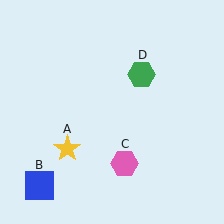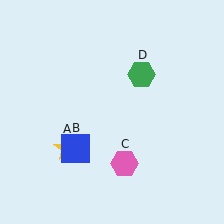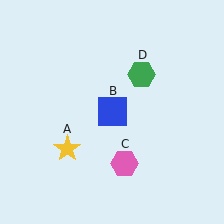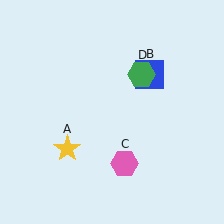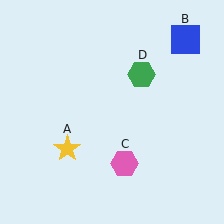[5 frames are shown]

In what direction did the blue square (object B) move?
The blue square (object B) moved up and to the right.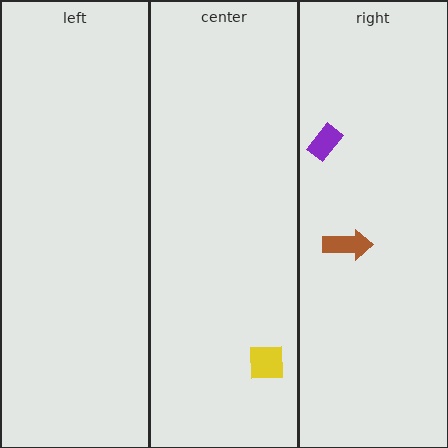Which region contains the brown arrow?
The right region.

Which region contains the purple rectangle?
The right region.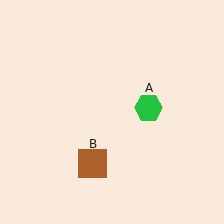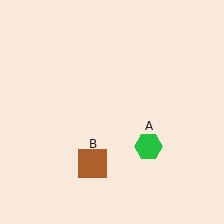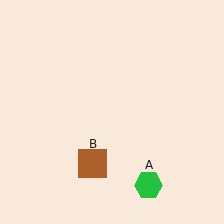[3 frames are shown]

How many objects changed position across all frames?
1 object changed position: green hexagon (object A).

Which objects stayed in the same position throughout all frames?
Brown square (object B) remained stationary.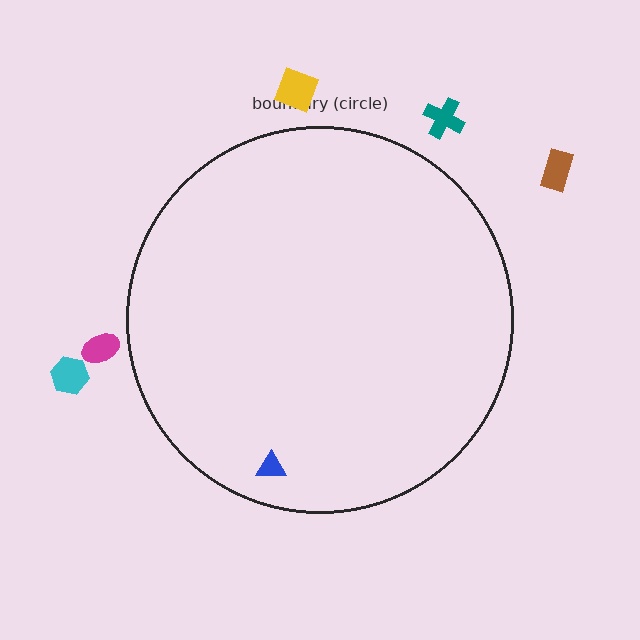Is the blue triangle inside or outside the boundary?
Inside.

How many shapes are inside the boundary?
1 inside, 5 outside.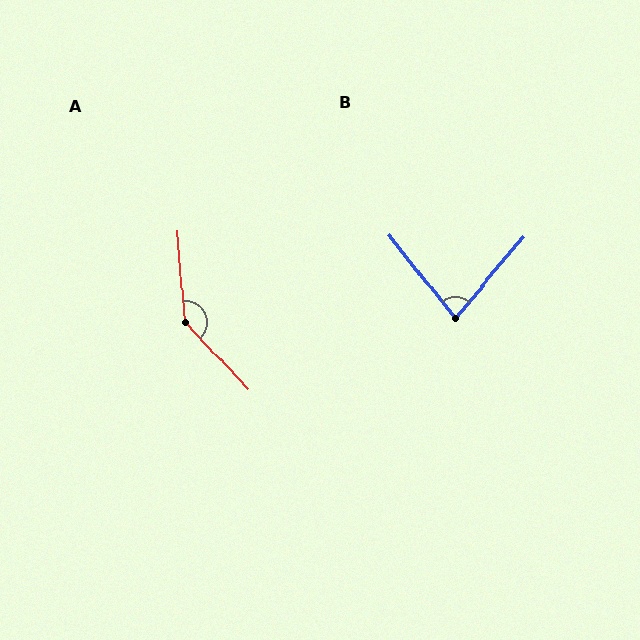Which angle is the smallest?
B, at approximately 78 degrees.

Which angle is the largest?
A, at approximately 142 degrees.